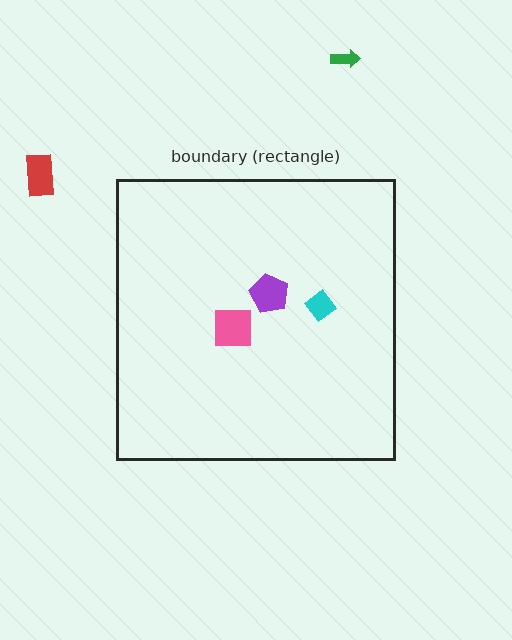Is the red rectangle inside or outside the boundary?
Outside.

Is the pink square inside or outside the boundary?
Inside.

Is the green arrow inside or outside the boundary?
Outside.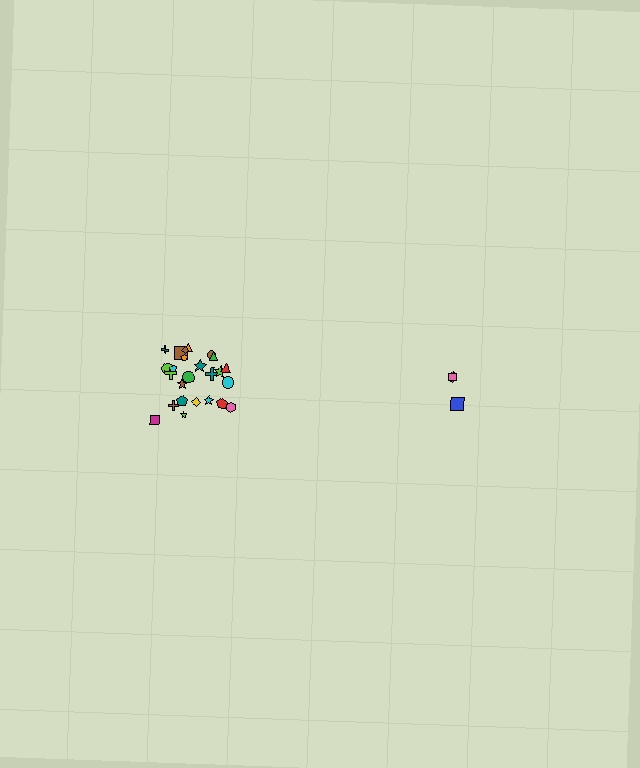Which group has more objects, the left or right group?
The left group.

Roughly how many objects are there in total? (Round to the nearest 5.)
Roughly 30 objects in total.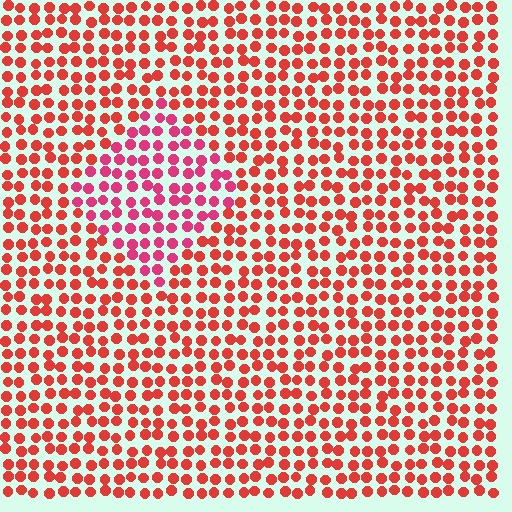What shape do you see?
I see a diamond.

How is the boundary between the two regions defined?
The boundary is defined purely by a slight shift in hue (about 26 degrees). Spacing, size, and orientation are identical on both sides.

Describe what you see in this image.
The image is filled with small red elements in a uniform arrangement. A diamond-shaped region is visible where the elements are tinted to a slightly different hue, forming a subtle color boundary.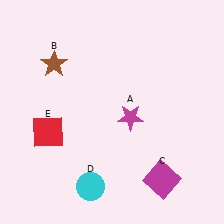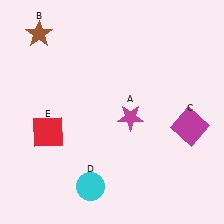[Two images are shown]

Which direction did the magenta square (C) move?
The magenta square (C) moved up.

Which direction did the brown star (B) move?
The brown star (B) moved up.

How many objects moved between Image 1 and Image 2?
2 objects moved between the two images.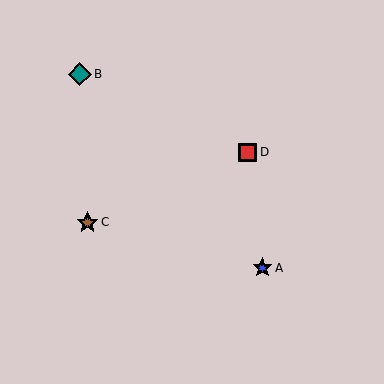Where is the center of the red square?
The center of the red square is at (247, 152).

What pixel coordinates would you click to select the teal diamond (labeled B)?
Click at (80, 74) to select the teal diamond B.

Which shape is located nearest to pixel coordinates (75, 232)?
The brown star (labeled C) at (87, 222) is nearest to that location.